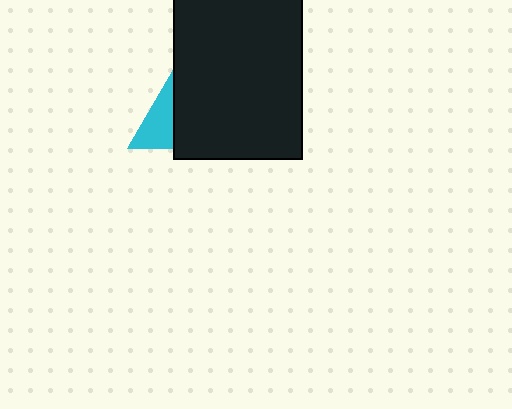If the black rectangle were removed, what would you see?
You would see the complete cyan triangle.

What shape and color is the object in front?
The object in front is a black rectangle.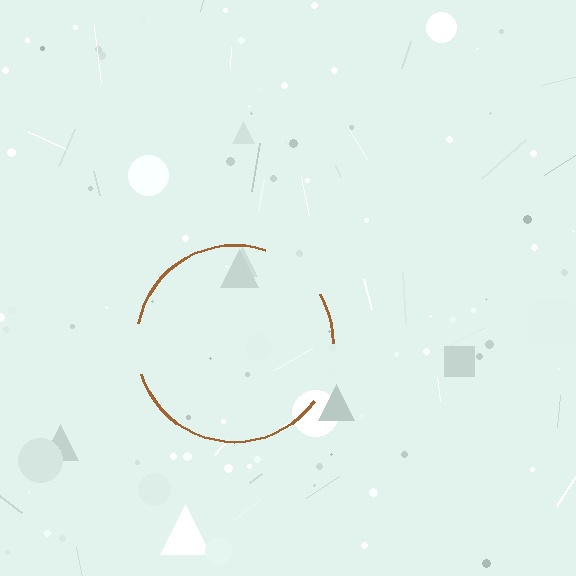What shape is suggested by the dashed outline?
The dashed outline suggests a circle.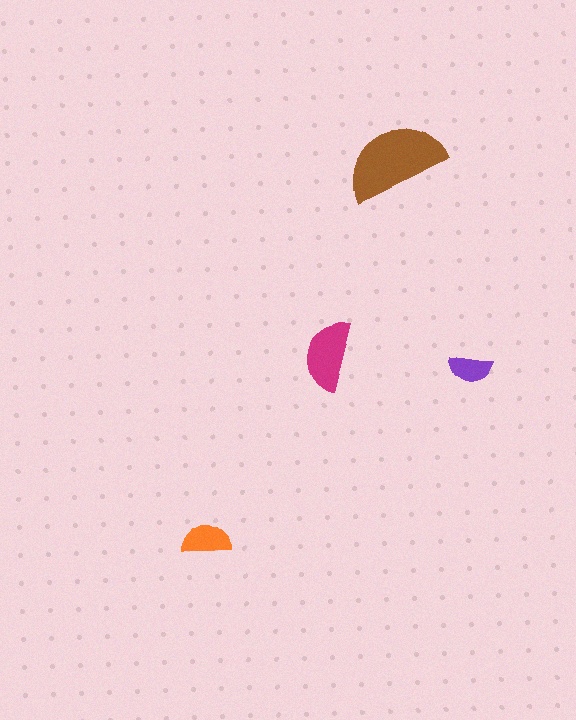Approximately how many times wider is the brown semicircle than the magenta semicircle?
About 1.5 times wider.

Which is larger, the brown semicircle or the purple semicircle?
The brown one.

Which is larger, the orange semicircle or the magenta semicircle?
The magenta one.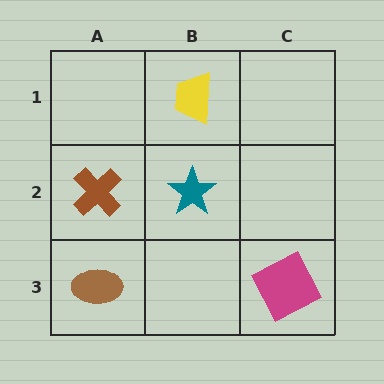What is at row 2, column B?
A teal star.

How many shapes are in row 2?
2 shapes.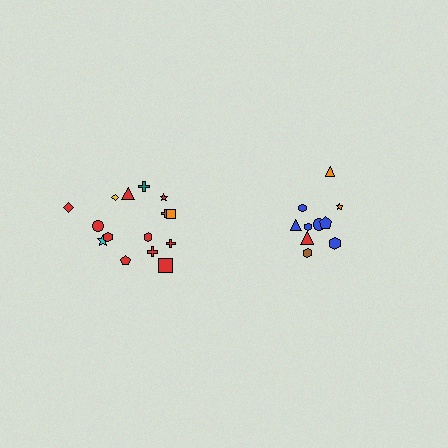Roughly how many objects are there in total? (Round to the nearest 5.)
Roughly 25 objects in total.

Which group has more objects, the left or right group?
The left group.